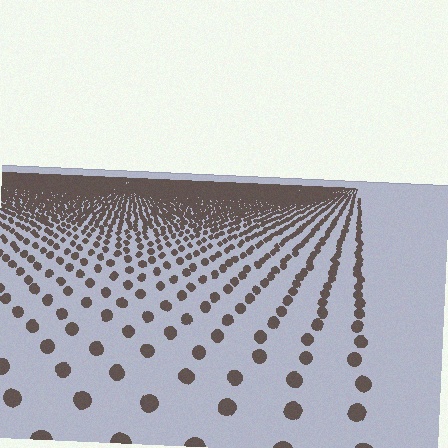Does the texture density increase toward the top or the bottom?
Density increases toward the top.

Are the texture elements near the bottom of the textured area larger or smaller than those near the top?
Larger. Near the bottom, elements are closer to the viewer and appear at a bigger on-screen size.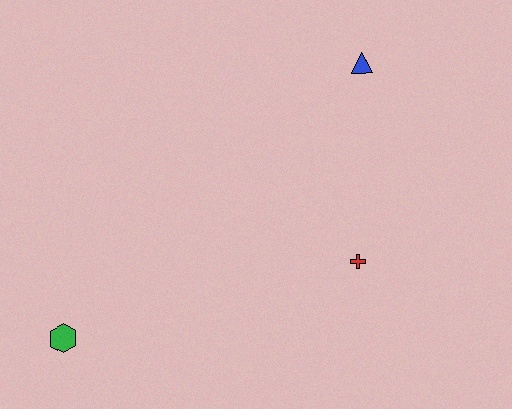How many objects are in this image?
There are 3 objects.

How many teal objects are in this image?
There are no teal objects.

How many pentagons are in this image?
There are no pentagons.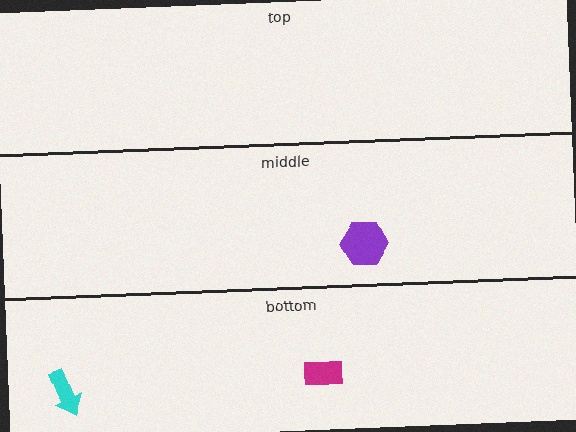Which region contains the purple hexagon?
The middle region.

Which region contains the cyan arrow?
The bottom region.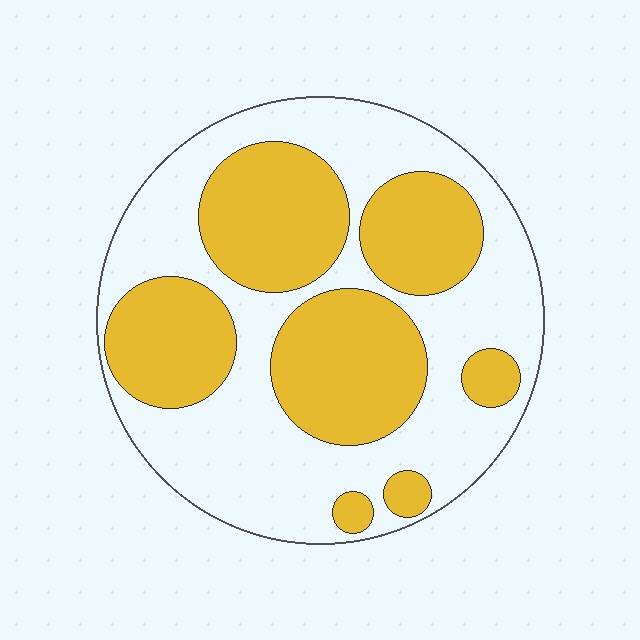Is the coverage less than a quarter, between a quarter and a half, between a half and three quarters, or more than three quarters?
Between a quarter and a half.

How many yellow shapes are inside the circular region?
7.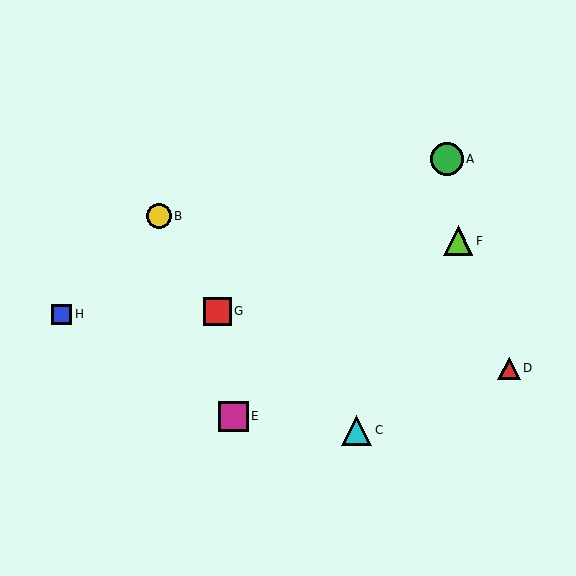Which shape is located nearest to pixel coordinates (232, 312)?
The red square (labeled G) at (217, 311) is nearest to that location.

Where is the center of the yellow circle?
The center of the yellow circle is at (159, 216).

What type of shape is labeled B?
Shape B is a yellow circle.